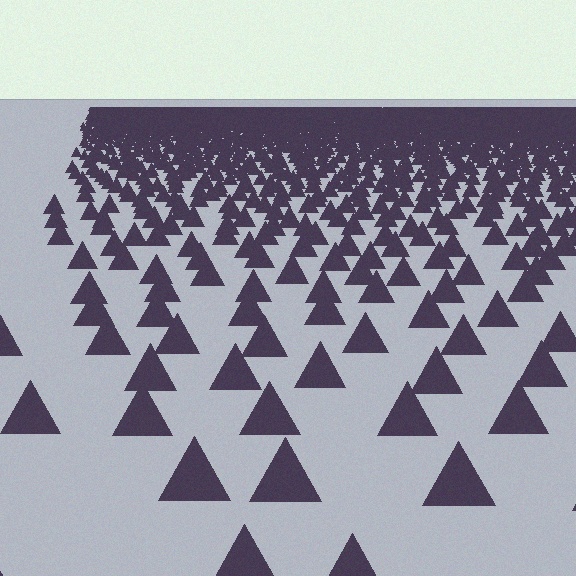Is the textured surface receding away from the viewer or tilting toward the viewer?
The surface is receding away from the viewer. Texture elements get smaller and denser toward the top.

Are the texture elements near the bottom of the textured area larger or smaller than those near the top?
Larger. Near the bottom, elements are closer to the viewer and appear at a bigger on-screen size.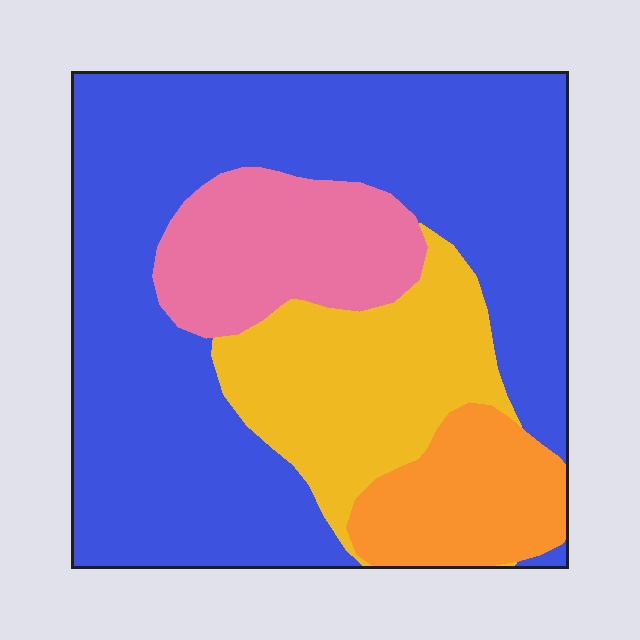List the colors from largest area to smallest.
From largest to smallest: blue, yellow, pink, orange.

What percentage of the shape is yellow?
Yellow takes up about one sixth (1/6) of the shape.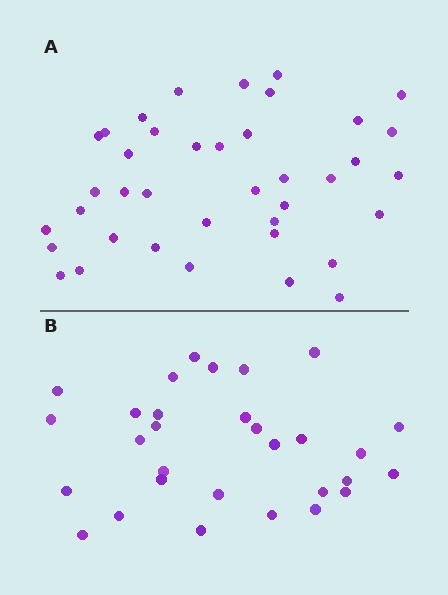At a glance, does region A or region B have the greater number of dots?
Region A (the top region) has more dots.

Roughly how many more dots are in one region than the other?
Region A has roughly 8 or so more dots than region B.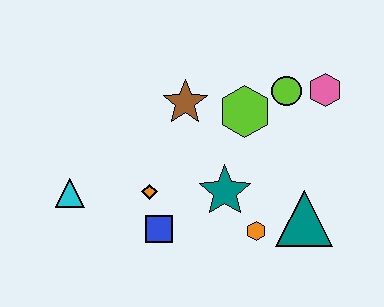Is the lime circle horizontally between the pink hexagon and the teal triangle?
No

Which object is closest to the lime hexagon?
The lime circle is closest to the lime hexagon.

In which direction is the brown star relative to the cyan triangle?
The brown star is to the right of the cyan triangle.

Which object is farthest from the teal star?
The cyan triangle is farthest from the teal star.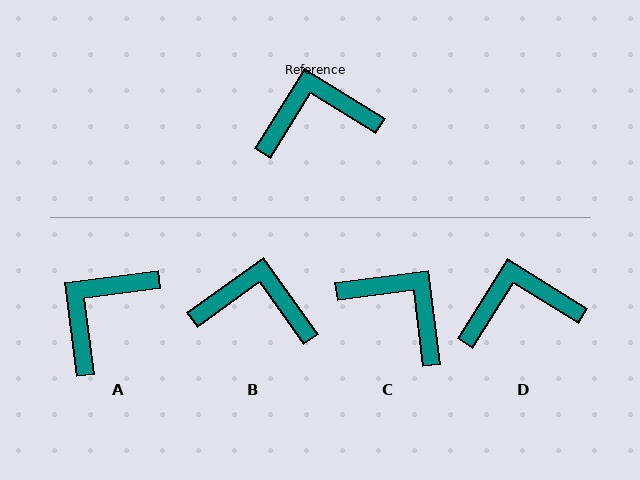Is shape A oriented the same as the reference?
No, it is off by about 39 degrees.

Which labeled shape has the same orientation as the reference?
D.